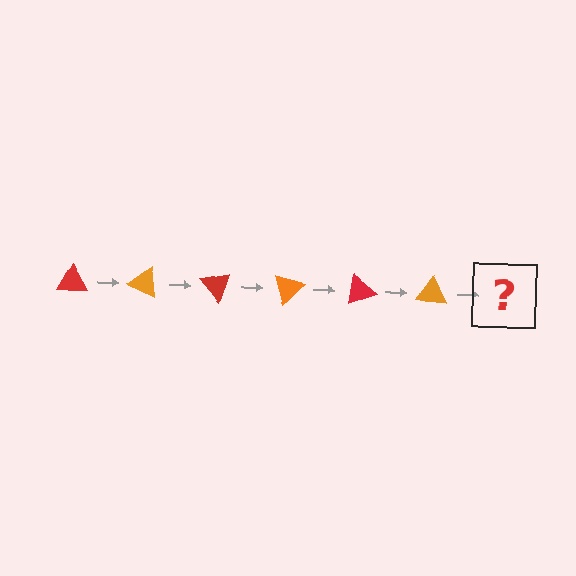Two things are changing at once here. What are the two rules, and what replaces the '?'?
The two rules are that it rotates 25 degrees each step and the color cycles through red and orange. The '?' should be a red triangle, rotated 150 degrees from the start.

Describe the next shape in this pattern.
It should be a red triangle, rotated 150 degrees from the start.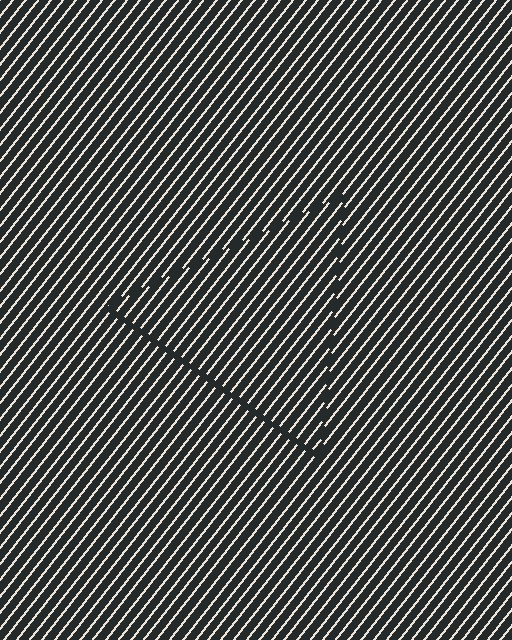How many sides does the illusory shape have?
3 sides — the line-ends trace a triangle.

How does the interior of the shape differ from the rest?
The interior of the shape contains the same grating, shifted by half a period — the contour is defined by the phase discontinuity where line-ends from the inner and outer gratings abut.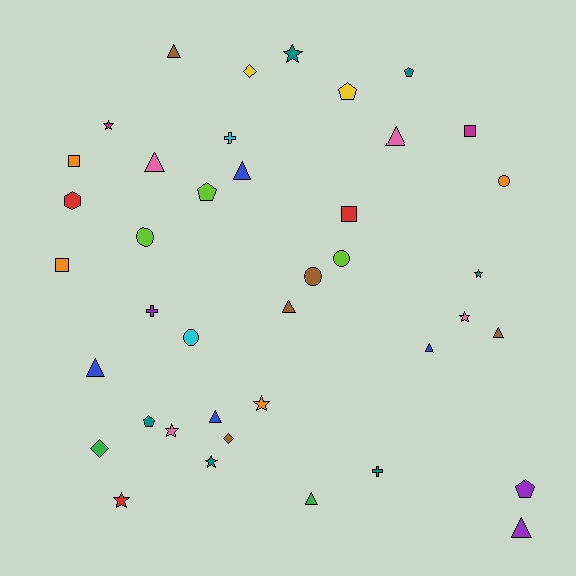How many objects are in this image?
There are 40 objects.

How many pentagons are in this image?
There are 5 pentagons.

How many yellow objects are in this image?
There are 2 yellow objects.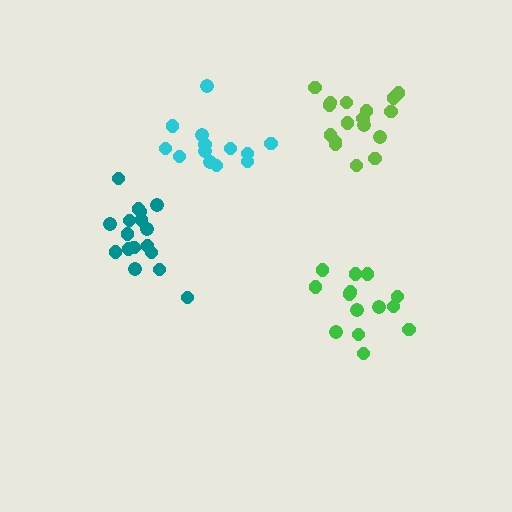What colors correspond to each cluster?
The clusters are colored: lime, teal, green, cyan.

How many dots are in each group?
Group 1: 17 dots, Group 2: 17 dots, Group 3: 14 dots, Group 4: 13 dots (61 total).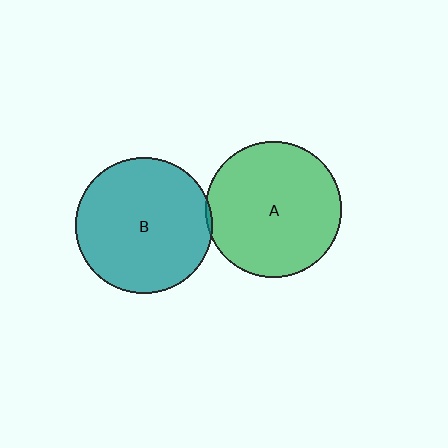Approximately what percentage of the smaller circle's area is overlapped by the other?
Approximately 5%.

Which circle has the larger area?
Circle A (green).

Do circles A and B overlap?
Yes.